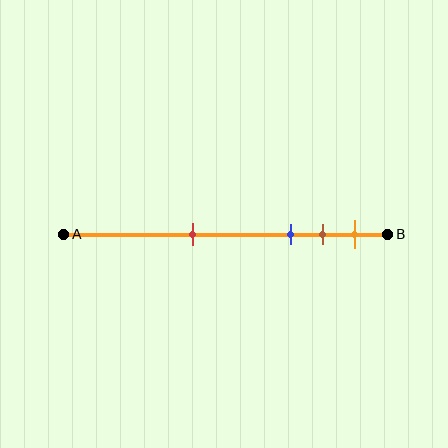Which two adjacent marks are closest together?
The brown and orange marks are the closest adjacent pair.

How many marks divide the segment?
There are 4 marks dividing the segment.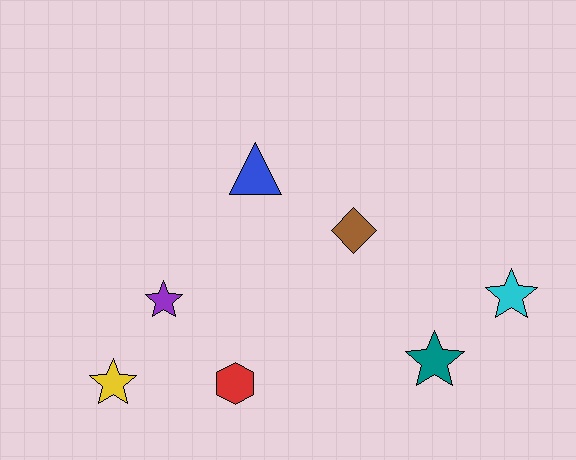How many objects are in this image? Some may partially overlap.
There are 7 objects.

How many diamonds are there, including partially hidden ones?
There is 1 diamond.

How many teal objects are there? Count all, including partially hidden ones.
There is 1 teal object.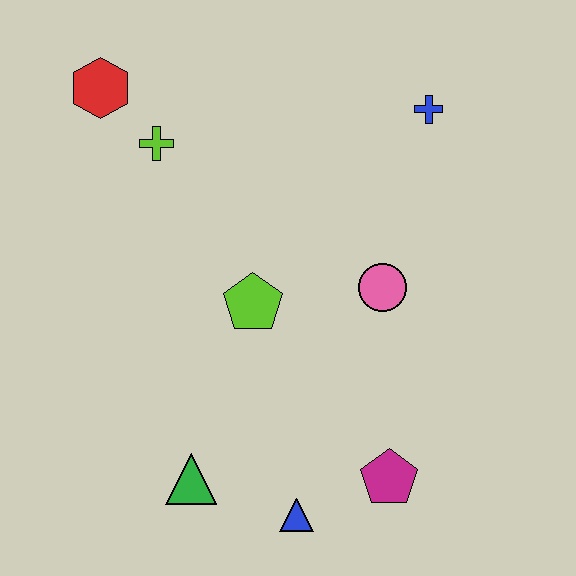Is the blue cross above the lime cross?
Yes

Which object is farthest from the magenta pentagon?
The red hexagon is farthest from the magenta pentagon.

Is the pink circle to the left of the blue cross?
Yes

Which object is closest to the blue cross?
The pink circle is closest to the blue cross.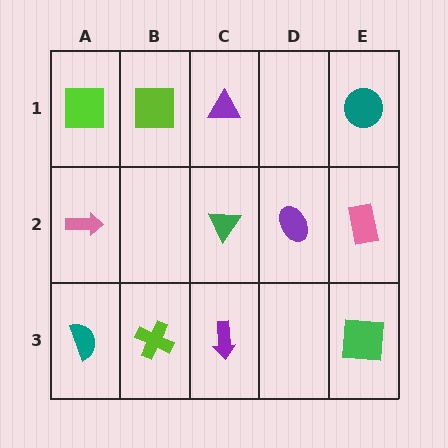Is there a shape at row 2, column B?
No, that cell is empty.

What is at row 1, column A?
A lime square.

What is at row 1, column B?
A lime square.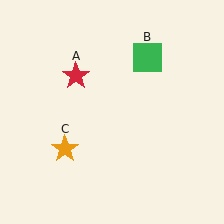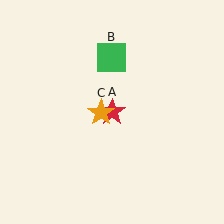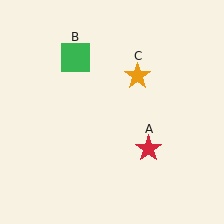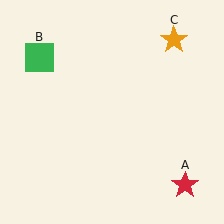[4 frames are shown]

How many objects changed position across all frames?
3 objects changed position: red star (object A), green square (object B), orange star (object C).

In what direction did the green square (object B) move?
The green square (object B) moved left.